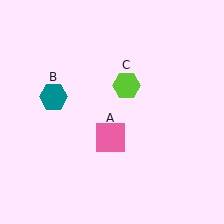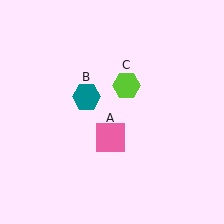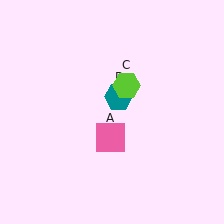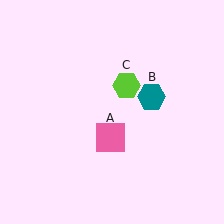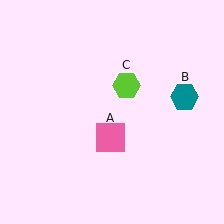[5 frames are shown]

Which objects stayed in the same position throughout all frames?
Pink square (object A) and lime hexagon (object C) remained stationary.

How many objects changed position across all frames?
1 object changed position: teal hexagon (object B).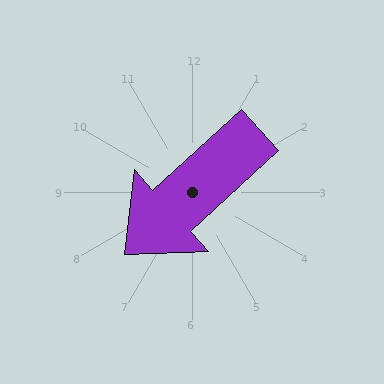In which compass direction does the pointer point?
Southwest.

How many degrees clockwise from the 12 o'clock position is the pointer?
Approximately 227 degrees.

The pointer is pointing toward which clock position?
Roughly 8 o'clock.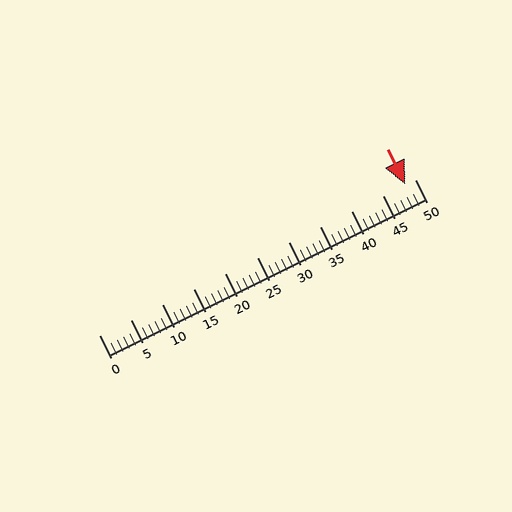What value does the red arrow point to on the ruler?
The red arrow points to approximately 48.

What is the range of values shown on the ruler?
The ruler shows values from 0 to 50.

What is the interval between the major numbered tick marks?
The major tick marks are spaced 5 units apart.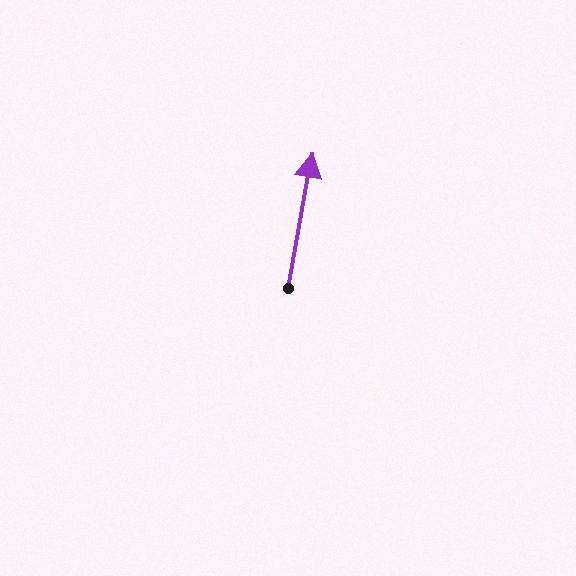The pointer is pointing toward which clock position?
Roughly 12 o'clock.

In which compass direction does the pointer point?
North.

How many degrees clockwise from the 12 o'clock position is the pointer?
Approximately 10 degrees.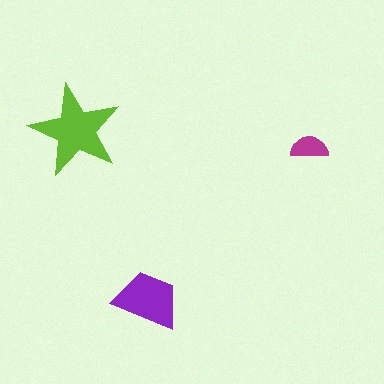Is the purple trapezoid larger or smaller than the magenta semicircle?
Larger.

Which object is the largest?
The lime star.